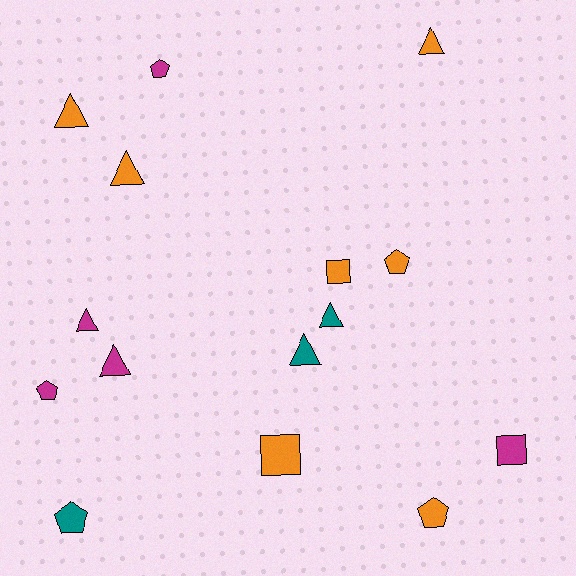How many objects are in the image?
There are 15 objects.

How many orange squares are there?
There are 2 orange squares.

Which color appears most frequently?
Orange, with 7 objects.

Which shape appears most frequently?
Triangle, with 7 objects.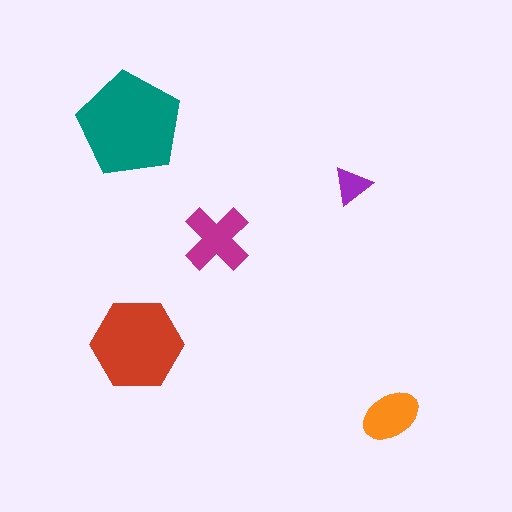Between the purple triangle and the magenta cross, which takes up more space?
The magenta cross.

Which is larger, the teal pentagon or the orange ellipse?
The teal pentagon.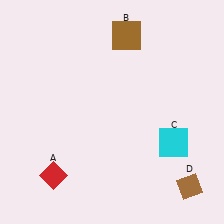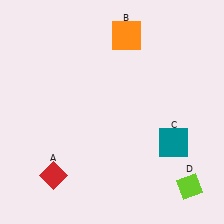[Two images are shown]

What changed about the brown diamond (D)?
In Image 1, D is brown. In Image 2, it changed to lime.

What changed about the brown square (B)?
In Image 1, B is brown. In Image 2, it changed to orange.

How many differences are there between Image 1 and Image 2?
There are 3 differences between the two images.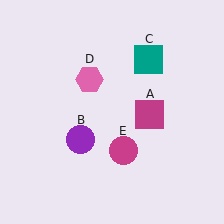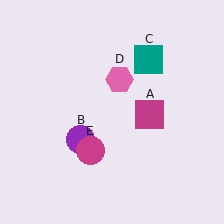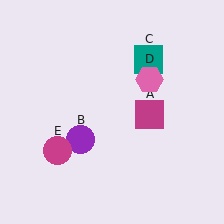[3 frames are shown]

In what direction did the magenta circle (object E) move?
The magenta circle (object E) moved left.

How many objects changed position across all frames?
2 objects changed position: pink hexagon (object D), magenta circle (object E).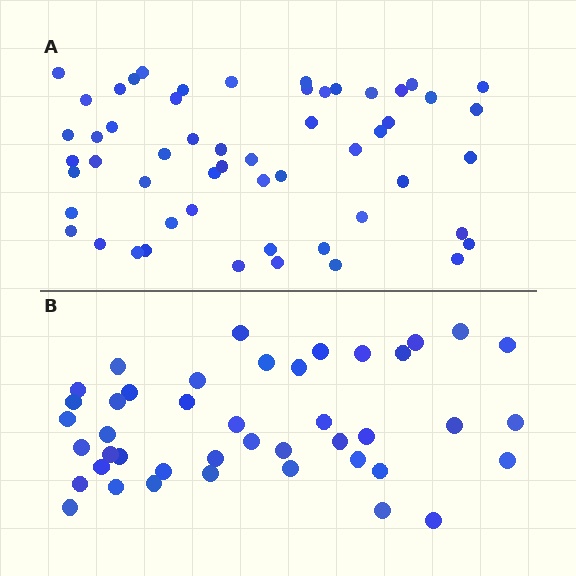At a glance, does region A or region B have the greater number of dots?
Region A (the top region) has more dots.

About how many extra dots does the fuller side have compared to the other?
Region A has roughly 12 or so more dots than region B.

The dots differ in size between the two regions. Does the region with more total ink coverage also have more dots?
No. Region B has more total ink coverage because its dots are larger, but region A actually contains more individual dots. Total area can be misleading — the number of items is what matters here.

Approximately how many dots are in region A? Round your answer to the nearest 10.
About 60 dots. (The exact count is 55, which rounds to 60.)